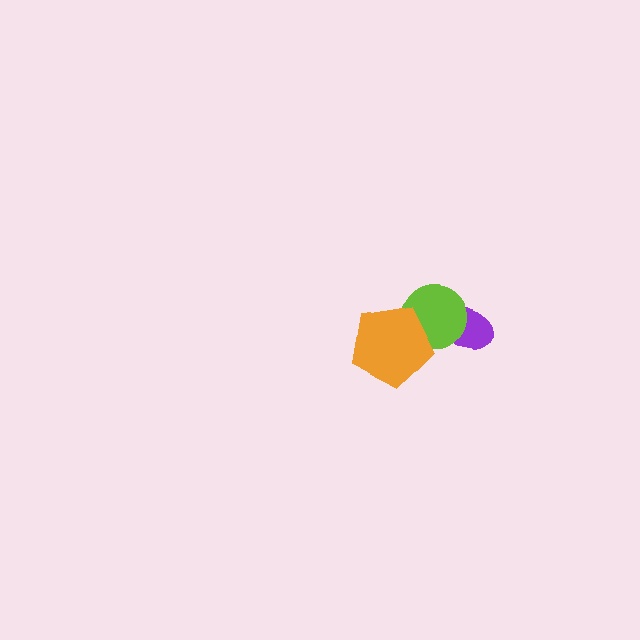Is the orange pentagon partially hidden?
No, no other shape covers it.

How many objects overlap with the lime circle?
2 objects overlap with the lime circle.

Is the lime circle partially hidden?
Yes, it is partially covered by another shape.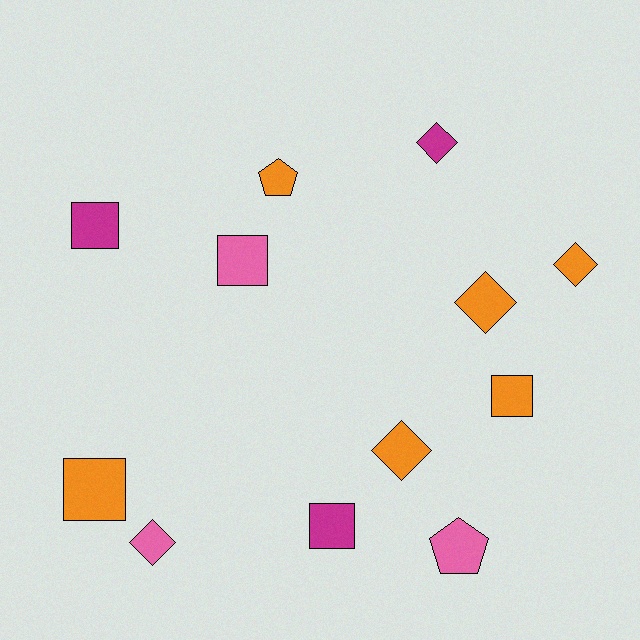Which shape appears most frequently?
Square, with 5 objects.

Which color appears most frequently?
Orange, with 6 objects.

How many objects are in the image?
There are 12 objects.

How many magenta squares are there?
There are 2 magenta squares.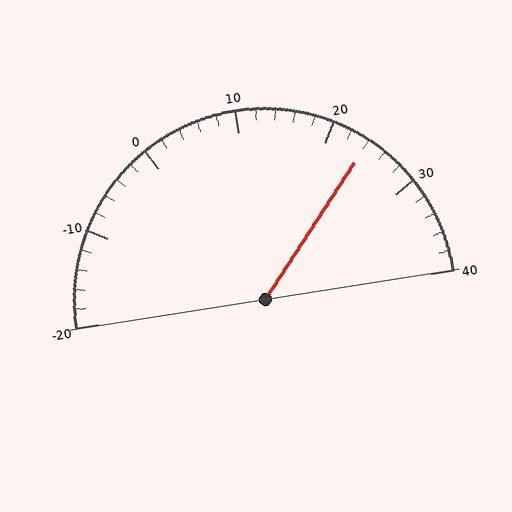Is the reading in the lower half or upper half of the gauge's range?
The reading is in the upper half of the range (-20 to 40).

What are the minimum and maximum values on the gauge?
The gauge ranges from -20 to 40.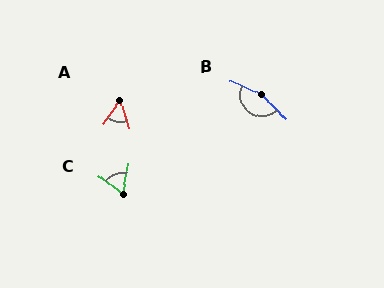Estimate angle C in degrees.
Approximately 65 degrees.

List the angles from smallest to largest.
A (52°), C (65°), B (159°).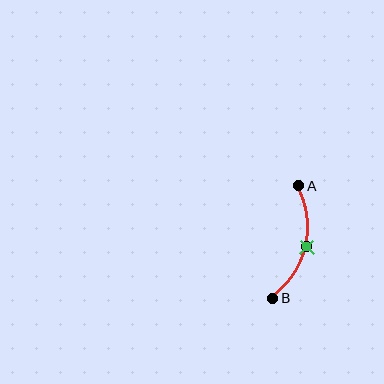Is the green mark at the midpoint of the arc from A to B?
Yes. The green mark lies on the arc at equal arc-length from both A and B — it is the arc midpoint.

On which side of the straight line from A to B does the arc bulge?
The arc bulges to the right of the straight line connecting A and B.